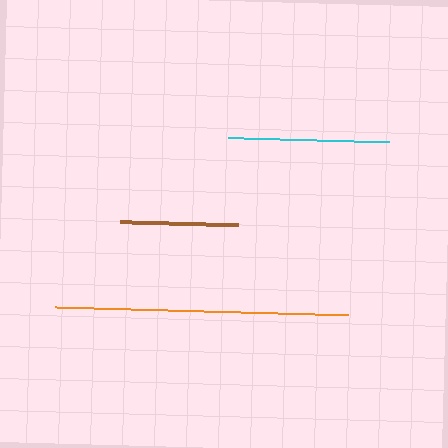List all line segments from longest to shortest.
From longest to shortest: orange, cyan, brown.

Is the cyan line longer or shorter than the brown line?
The cyan line is longer than the brown line.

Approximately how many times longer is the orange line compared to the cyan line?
The orange line is approximately 1.8 times the length of the cyan line.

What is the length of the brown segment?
The brown segment is approximately 118 pixels long.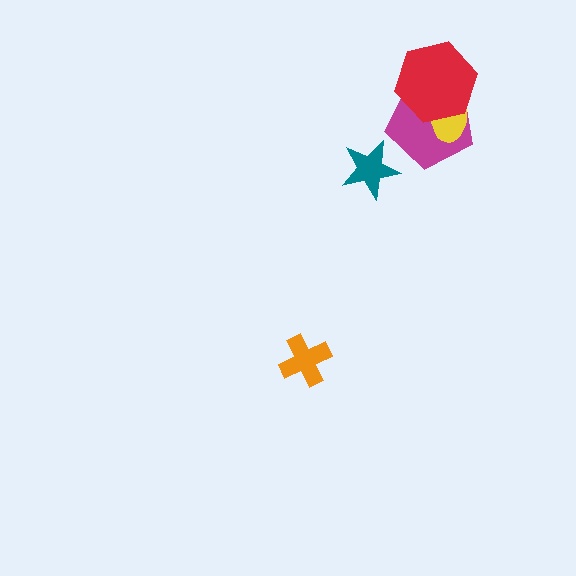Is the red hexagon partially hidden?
No, no other shape covers it.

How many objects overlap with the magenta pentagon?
2 objects overlap with the magenta pentagon.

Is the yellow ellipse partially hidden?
Yes, it is partially covered by another shape.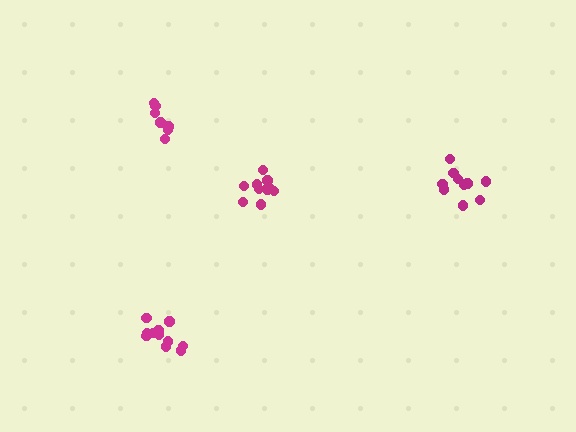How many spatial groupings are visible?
There are 4 spatial groupings.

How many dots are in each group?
Group 1: 7 dots, Group 2: 10 dots, Group 3: 11 dots, Group 4: 10 dots (38 total).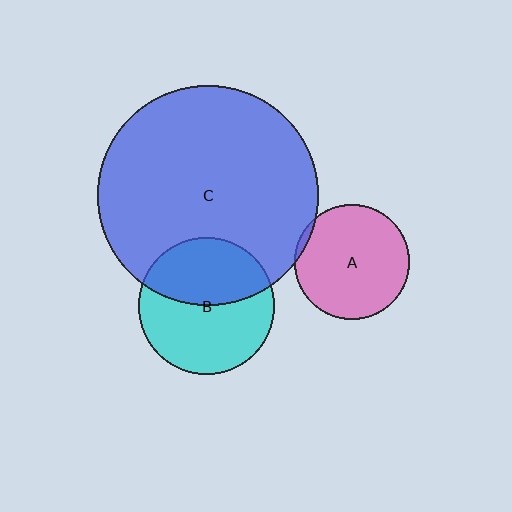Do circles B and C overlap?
Yes.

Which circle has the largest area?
Circle C (blue).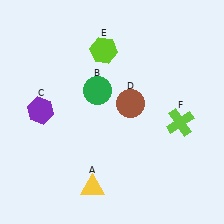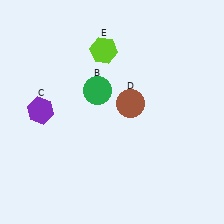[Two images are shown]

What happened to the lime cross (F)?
The lime cross (F) was removed in Image 2. It was in the bottom-right area of Image 1.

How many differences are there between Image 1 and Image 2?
There are 2 differences between the two images.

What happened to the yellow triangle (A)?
The yellow triangle (A) was removed in Image 2. It was in the bottom-left area of Image 1.